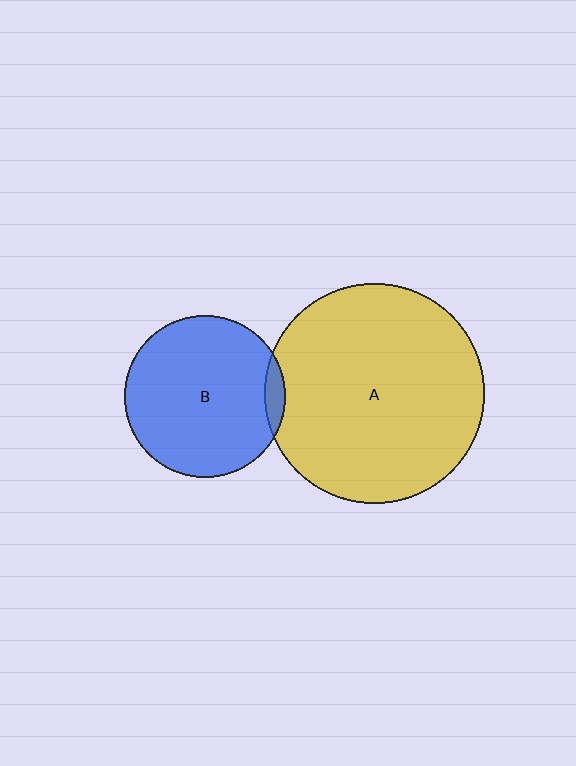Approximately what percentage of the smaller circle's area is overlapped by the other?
Approximately 5%.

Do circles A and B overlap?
Yes.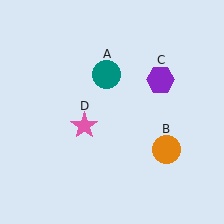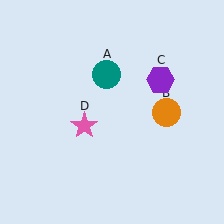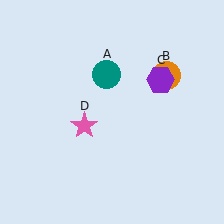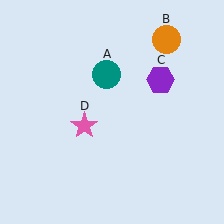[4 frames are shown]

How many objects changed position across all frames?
1 object changed position: orange circle (object B).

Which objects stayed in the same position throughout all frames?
Teal circle (object A) and purple hexagon (object C) and pink star (object D) remained stationary.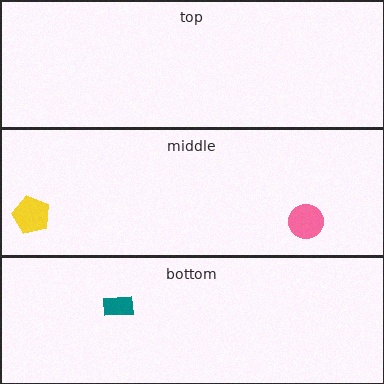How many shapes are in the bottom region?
1.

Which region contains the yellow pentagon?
The middle region.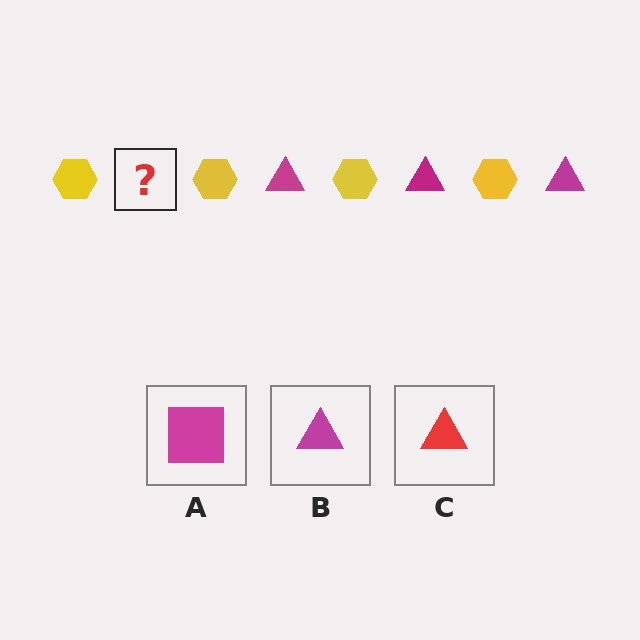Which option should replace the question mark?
Option B.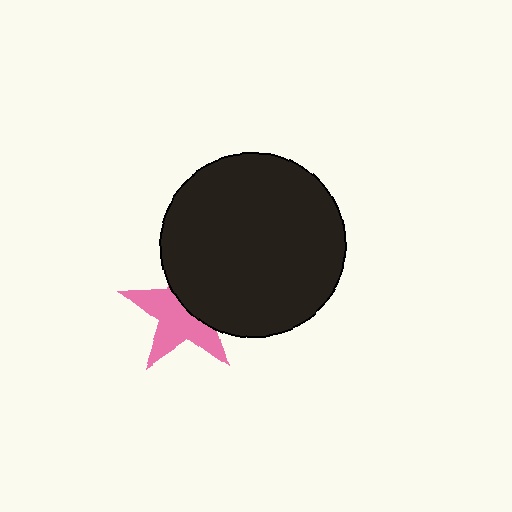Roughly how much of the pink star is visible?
About half of it is visible (roughly 57%).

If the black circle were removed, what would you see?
You would see the complete pink star.